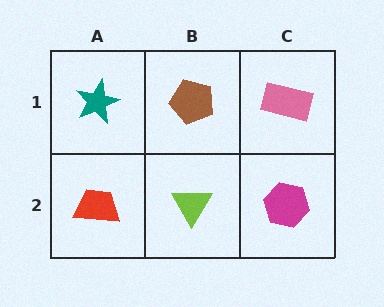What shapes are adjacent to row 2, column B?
A brown pentagon (row 1, column B), a red trapezoid (row 2, column A), a magenta hexagon (row 2, column C).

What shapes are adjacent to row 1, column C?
A magenta hexagon (row 2, column C), a brown pentagon (row 1, column B).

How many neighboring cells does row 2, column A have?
2.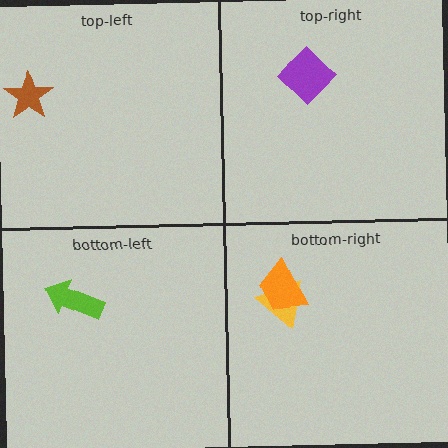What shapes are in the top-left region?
The brown star.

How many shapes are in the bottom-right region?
2.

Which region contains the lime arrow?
The bottom-left region.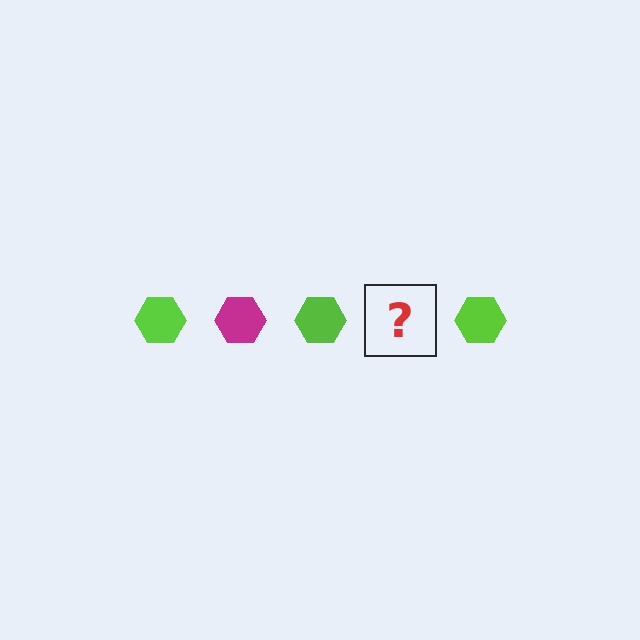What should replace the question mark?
The question mark should be replaced with a magenta hexagon.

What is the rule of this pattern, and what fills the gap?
The rule is that the pattern cycles through lime, magenta hexagons. The gap should be filled with a magenta hexagon.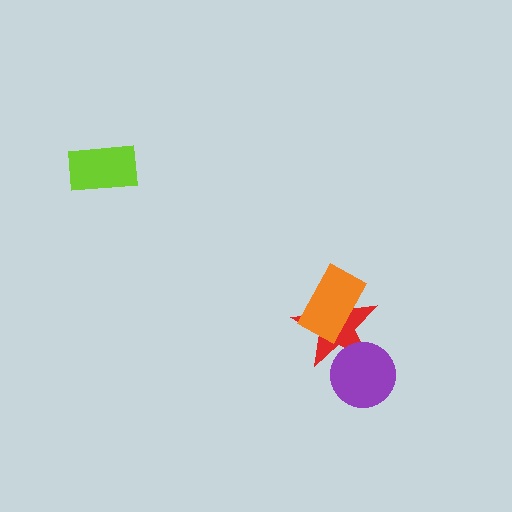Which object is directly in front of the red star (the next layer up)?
The purple circle is directly in front of the red star.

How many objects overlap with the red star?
2 objects overlap with the red star.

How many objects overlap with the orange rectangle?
1 object overlaps with the orange rectangle.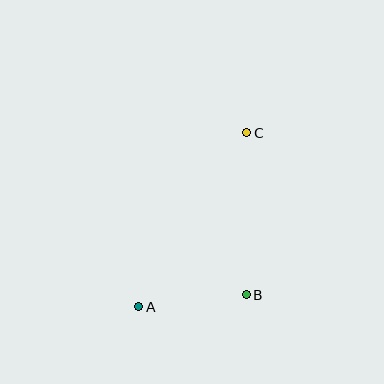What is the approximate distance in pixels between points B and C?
The distance between B and C is approximately 162 pixels.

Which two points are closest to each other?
Points A and B are closest to each other.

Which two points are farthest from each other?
Points A and C are farthest from each other.